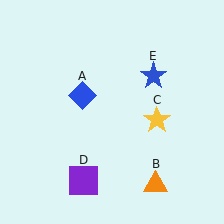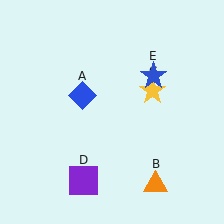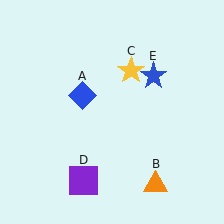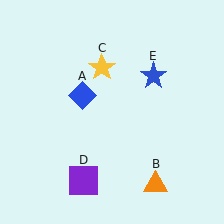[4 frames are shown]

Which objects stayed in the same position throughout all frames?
Blue diamond (object A) and orange triangle (object B) and purple square (object D) and blue star (object E) remained stationary.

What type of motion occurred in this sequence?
The yellow star (object C) rotated counterclockwise around the center of the scene.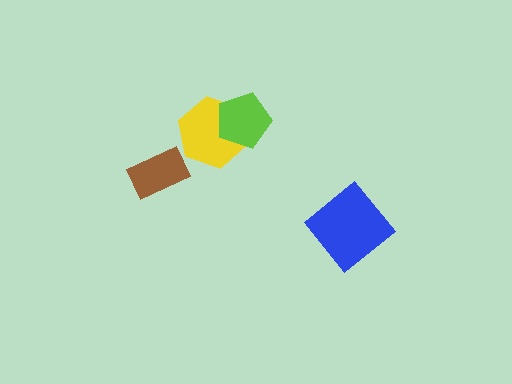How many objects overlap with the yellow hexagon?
1 object overlaps with the yellow hexagon.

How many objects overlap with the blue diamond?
0 objects overlap with the blue diamond.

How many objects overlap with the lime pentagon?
1 object overlaps with the lime pentagon.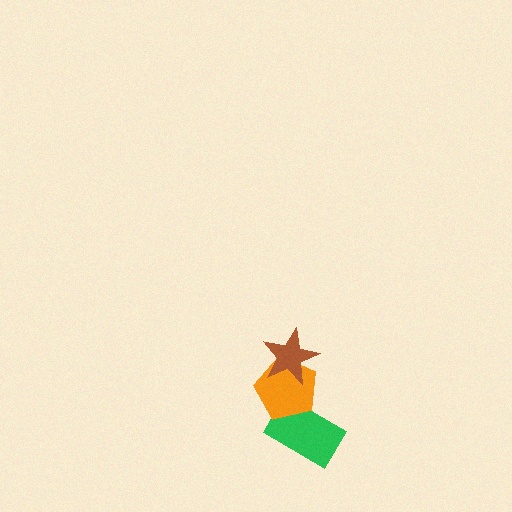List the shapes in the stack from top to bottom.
From top to bottom: the brown star, the orange pentagon, the green rectangle.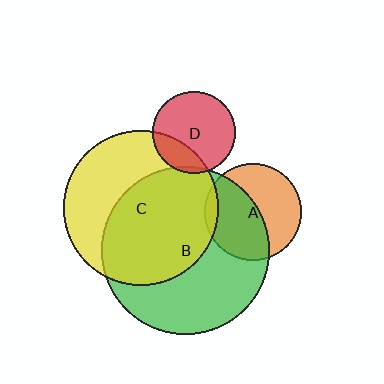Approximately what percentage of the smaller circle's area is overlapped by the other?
Approximately 5%.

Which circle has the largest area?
Circle B (green).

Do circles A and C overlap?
Yes.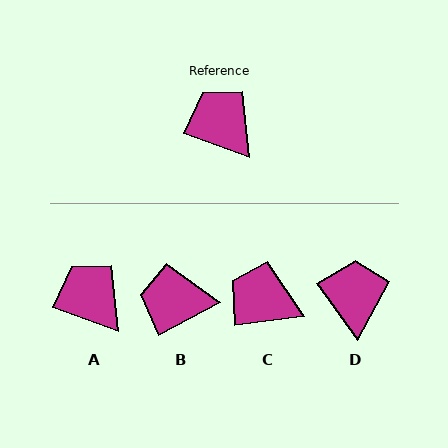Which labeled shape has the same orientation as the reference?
A.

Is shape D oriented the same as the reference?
No, it is off by about 34 degrees.